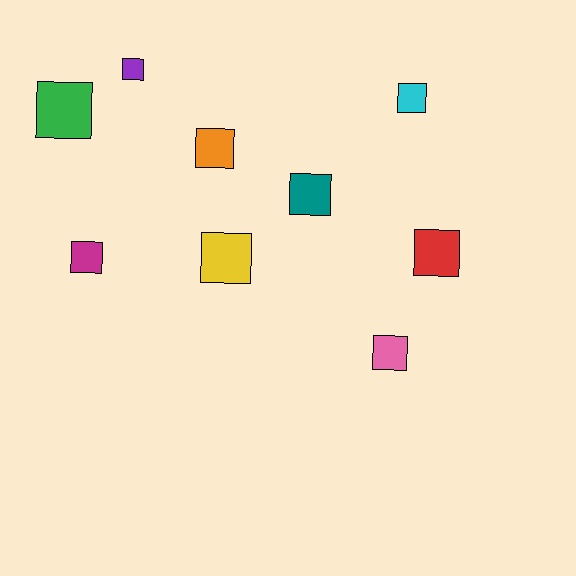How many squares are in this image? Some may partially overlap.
There are 9 squares.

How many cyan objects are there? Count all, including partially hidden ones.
There is 1 cyan object.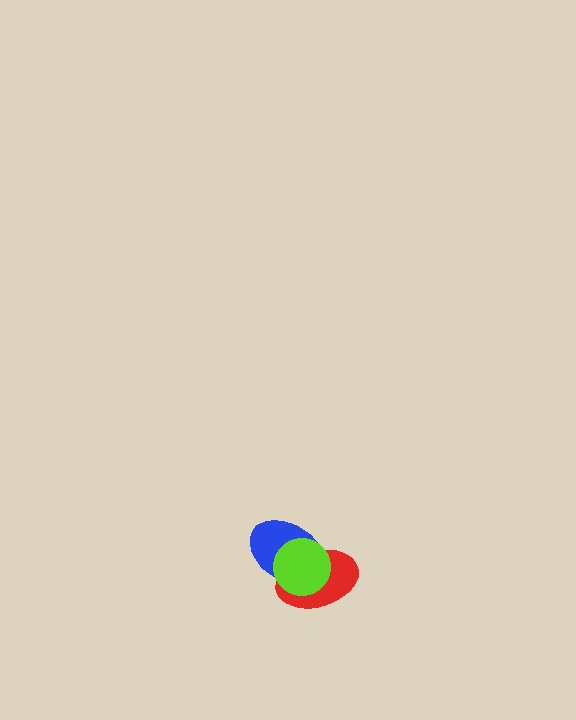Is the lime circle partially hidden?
No, no other shape covers it.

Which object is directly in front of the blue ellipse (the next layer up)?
The red ellipse is directly in front of the blue ellipse.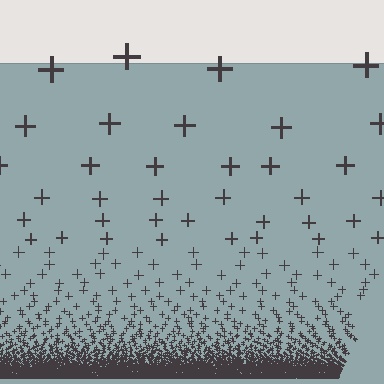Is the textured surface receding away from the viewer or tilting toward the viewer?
The surface appears to tilt toward the viewer. Texture elements get larger and sparser toward the top.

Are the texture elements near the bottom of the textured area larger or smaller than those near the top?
Smaller. The gradient is inverted — elements near the bottom are smaller and denser.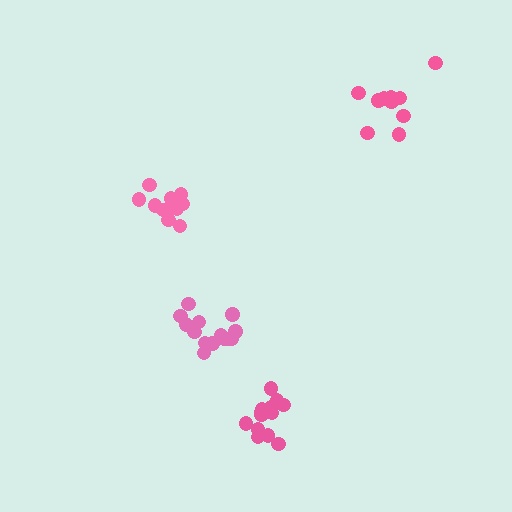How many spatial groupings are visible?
There are 4 spatial groupings.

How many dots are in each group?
Group 1: 14 dots, Group 2: 13 dots, Group 3: 10 dots, Group 4: 13 dots (50 total).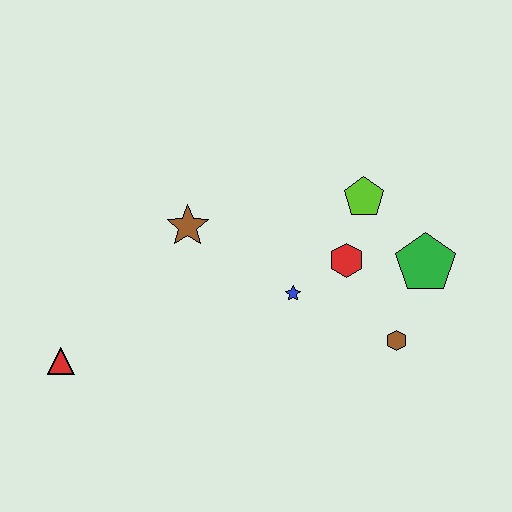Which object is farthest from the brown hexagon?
The red triangle is farthest from the brown hexagon.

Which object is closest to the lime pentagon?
The red hexagon is closest to the lime pentagon.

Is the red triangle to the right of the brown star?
No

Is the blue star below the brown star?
Yes